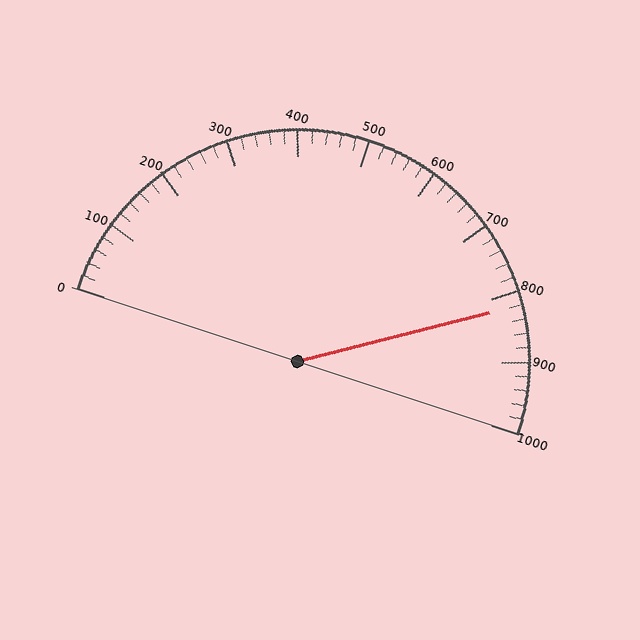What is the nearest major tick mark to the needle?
The nearest major tick mark is 800.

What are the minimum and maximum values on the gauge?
The gauge ranges from 0 to 1000.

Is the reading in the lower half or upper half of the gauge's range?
The reading is in the upper half of the range (0 to 1000).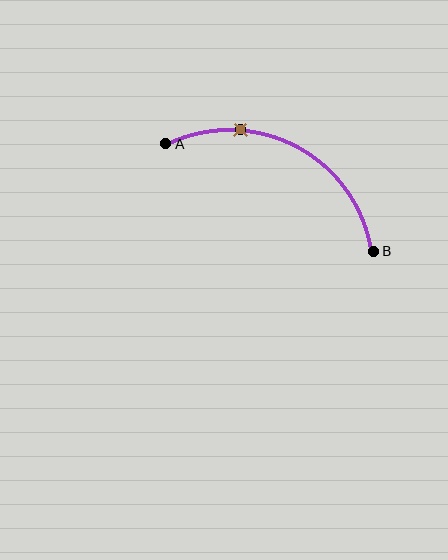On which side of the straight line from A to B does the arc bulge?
The arc bulges above the straight line connecting A and B.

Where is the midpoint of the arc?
The arc midpoint is the point on the curve farthest from the straight line joining A and B. It sits above that line.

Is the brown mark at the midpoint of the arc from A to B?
No. The brown mark lies on the arc but is closer to endpoint A. The arc midpoint would be at the point on the curve equidistant along the arc from both A and B.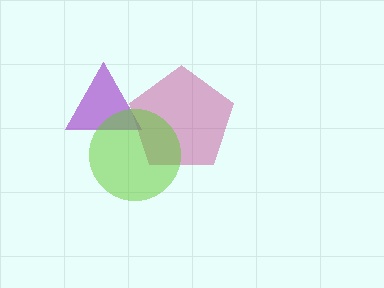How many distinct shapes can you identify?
There are 3 distinct shapes: a magenta pentagon, a purple triangle, a lime circle.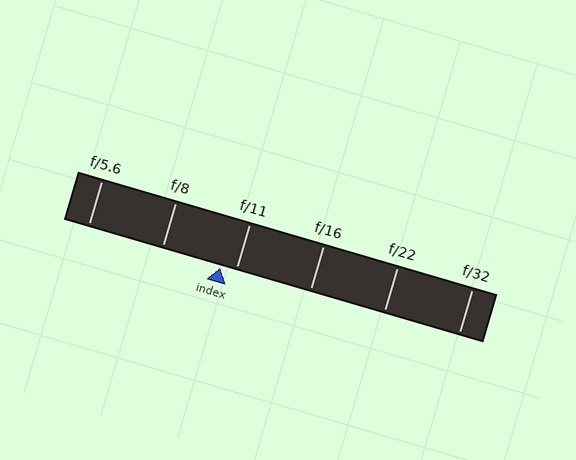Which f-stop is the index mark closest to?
The index mark is closest to f/11.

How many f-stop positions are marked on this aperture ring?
There are 6 f-stop positions marked.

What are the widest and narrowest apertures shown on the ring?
The widest aperture shown is f/5.6 and the narrowest is f/32.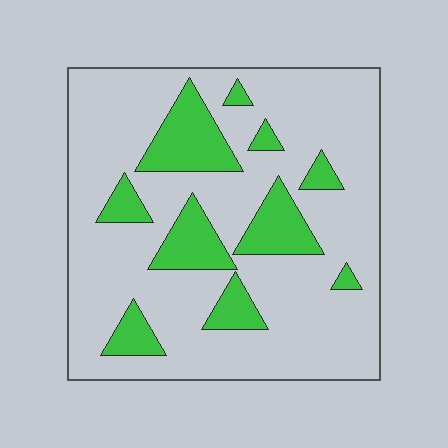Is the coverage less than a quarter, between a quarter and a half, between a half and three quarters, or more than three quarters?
Less than a quarter.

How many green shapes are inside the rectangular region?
10.